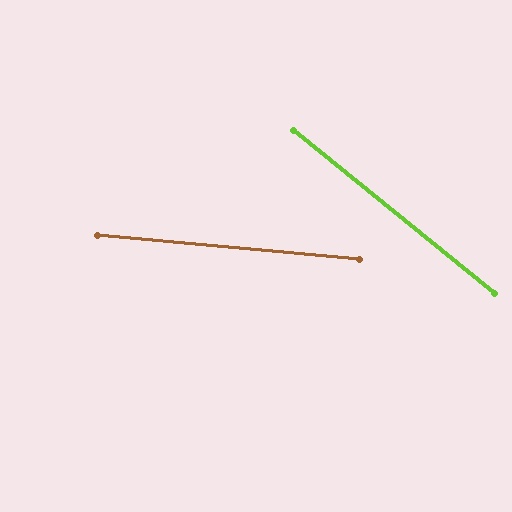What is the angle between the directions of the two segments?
Approximately 34 degrees.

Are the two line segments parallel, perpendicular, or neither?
Neither parallel nor perpendicular — they differ by about 34°.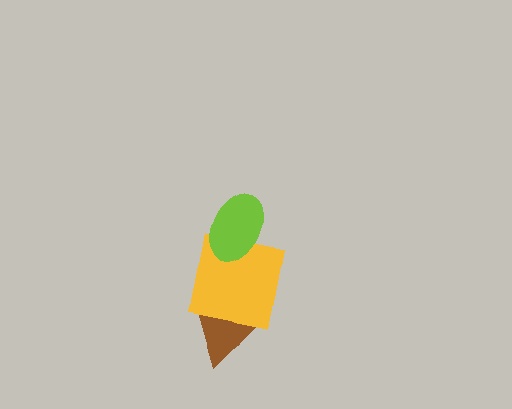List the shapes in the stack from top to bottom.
From top to bottom: the lime ellipse, the yellow square, the brown triangle.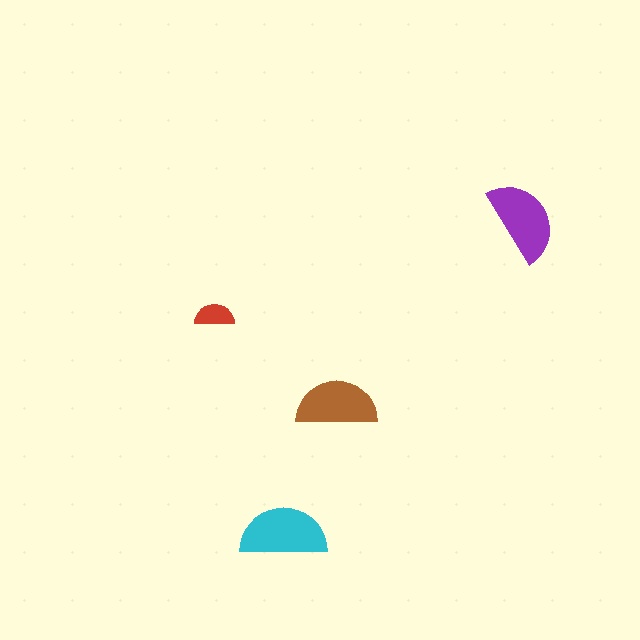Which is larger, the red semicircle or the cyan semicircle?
The cyan one.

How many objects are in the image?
There are 4 objects in the image.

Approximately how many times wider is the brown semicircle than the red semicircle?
About 2 times wider.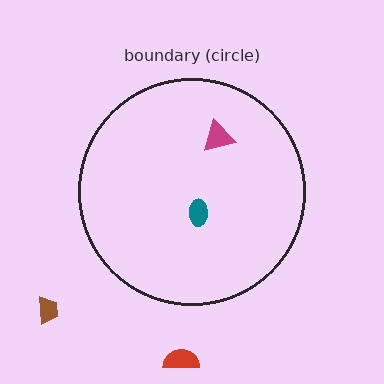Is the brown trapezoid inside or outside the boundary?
Outside.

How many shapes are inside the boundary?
2 inside, 2 outside.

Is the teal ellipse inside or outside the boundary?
Inside.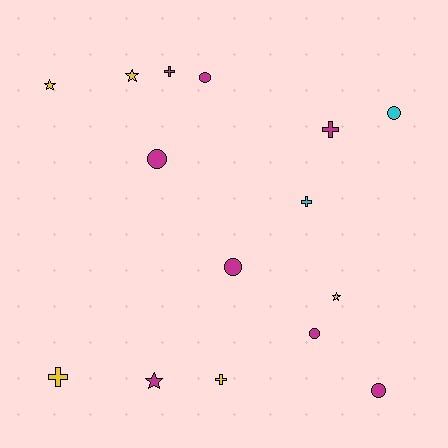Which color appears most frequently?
Magenta, with 8 objects.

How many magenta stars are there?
There is 1 magenta star.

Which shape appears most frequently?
Circle, with 6 objects.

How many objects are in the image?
There are 15 objects.